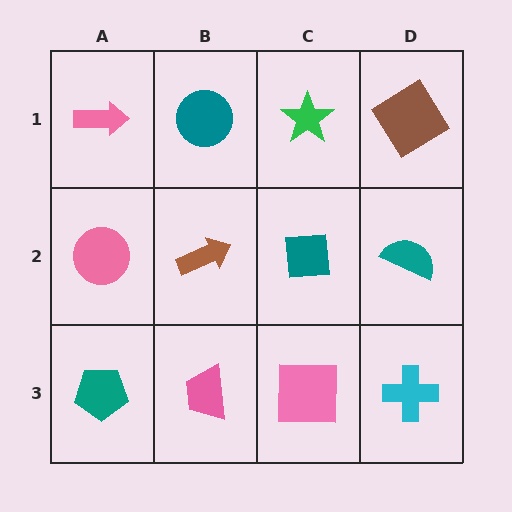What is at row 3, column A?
A teal pentagon.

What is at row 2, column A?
A pink circle.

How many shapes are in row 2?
4 shapes.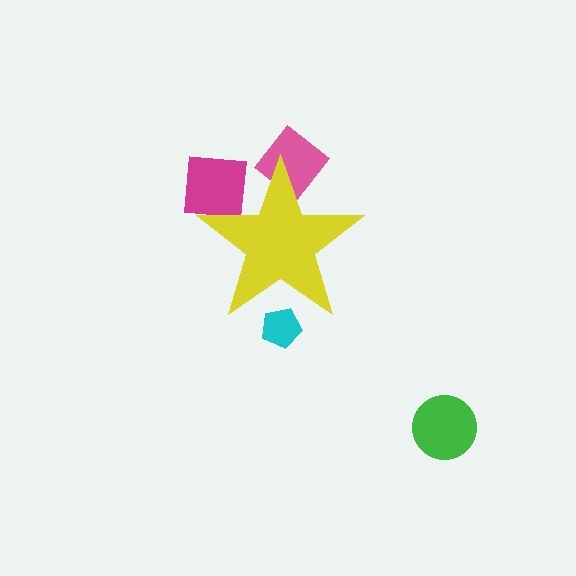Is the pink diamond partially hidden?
Yes, the pink diamond is partially hidden behind the yellow star.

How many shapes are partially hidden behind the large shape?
3 shapes are partially hidden.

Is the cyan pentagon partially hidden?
Yes, the cyan pentagon is partially hidden behind the yellow star.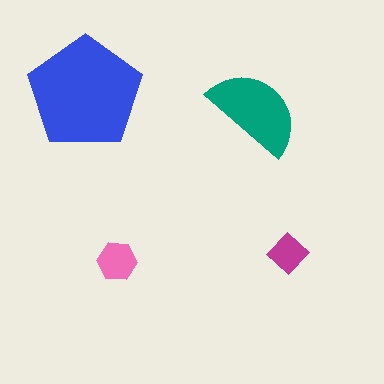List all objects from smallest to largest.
The magenta diamond, the pink hexagon, the teal semicircle, the blue pentagon.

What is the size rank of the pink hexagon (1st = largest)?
3rd.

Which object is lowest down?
The pink hexagon is bottommost.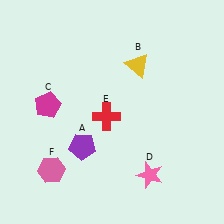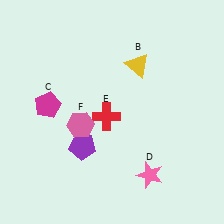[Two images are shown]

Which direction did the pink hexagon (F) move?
The pink hexagon (F) moved up.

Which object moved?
The pink hexagon (F) moved up.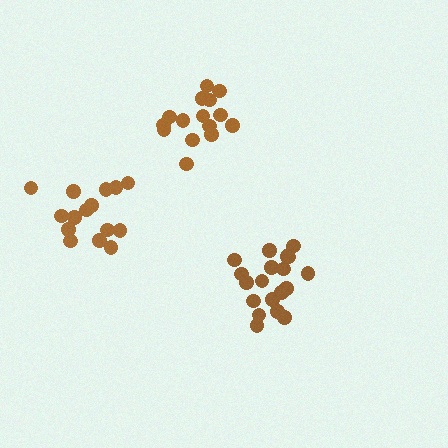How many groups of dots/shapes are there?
There are 3 groups.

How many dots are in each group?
Group 1: 15 dots, Group 2: 20 dots, Group 3: 15 dots (50 total).